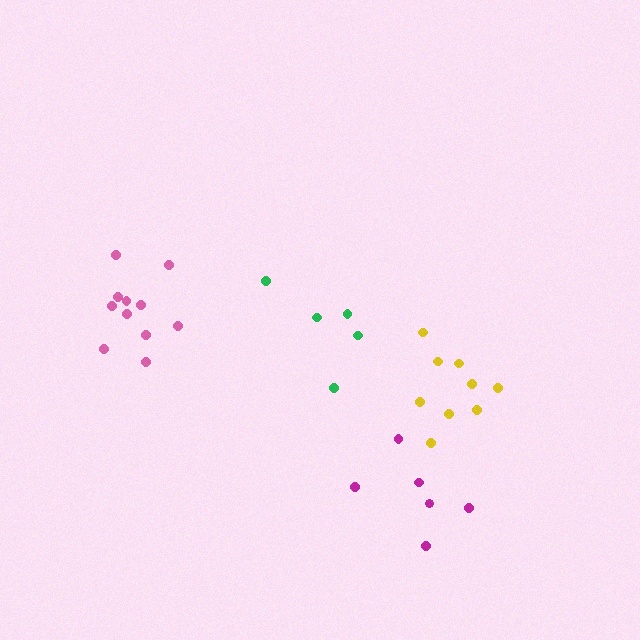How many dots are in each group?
Group 1: 5 dots, Group 2: 6 dots, Group 3: 11 dots, Group 4: 9 dots (31 total).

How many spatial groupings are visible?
There are 4 spatial groupings.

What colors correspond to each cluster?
The clusters are colored: green, magenta, pink, yellow.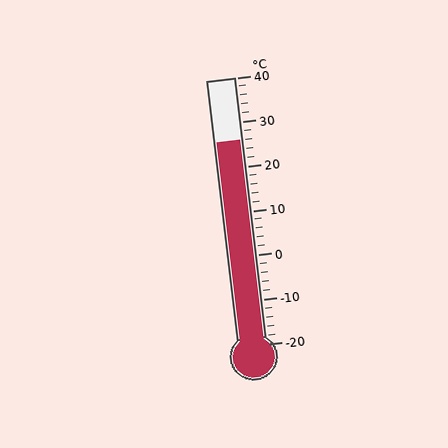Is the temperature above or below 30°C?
The temperature is below 30°C.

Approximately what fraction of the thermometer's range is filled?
The thermometer is filled to approximately 75% of its range.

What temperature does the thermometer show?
The thermometer shows approximately 26°C.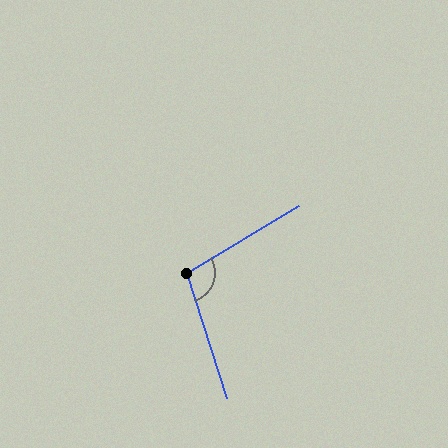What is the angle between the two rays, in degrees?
Approximately 103 degrees.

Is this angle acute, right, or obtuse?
It is obtuse.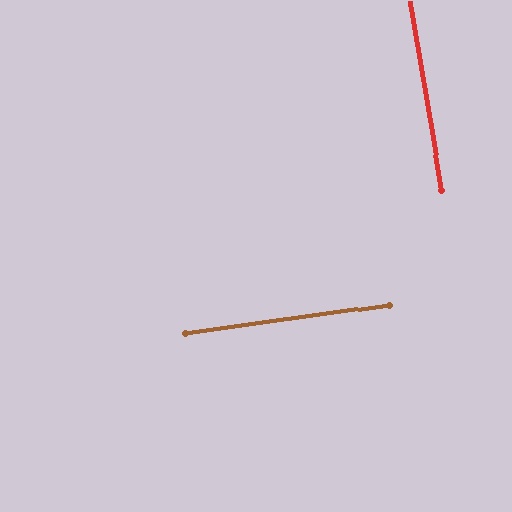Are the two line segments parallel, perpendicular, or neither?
Perpendicular — they meet at approximately 88°.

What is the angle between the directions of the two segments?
Approximately 88 degrees.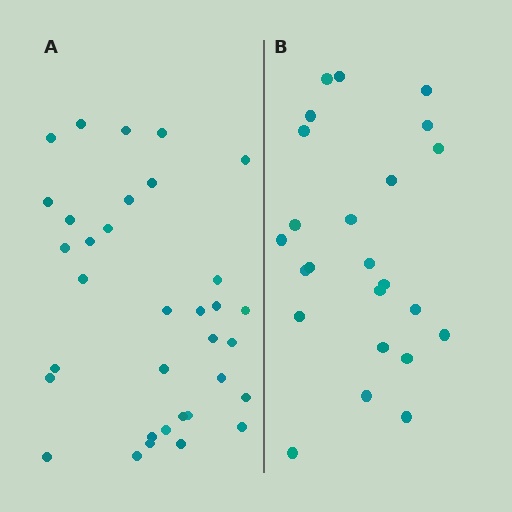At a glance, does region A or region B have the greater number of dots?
Region A (the left region) has more dots.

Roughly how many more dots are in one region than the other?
Region A has roughly 10 or so more dots than region B.